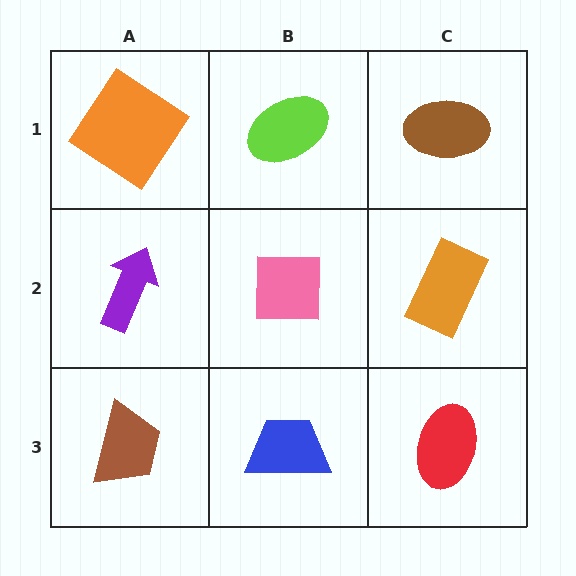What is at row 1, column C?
A brown ellipse.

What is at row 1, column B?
A lime ellipse.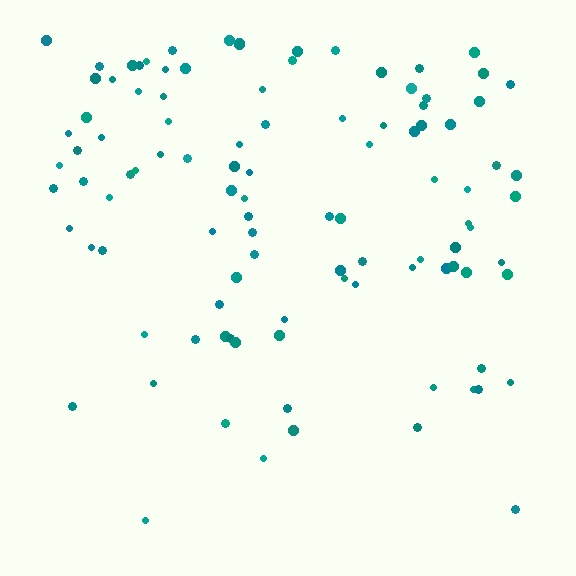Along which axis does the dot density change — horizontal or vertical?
Vertical.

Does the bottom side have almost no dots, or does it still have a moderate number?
Still a moderate number, just noticeably fewer than the top.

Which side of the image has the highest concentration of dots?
The top.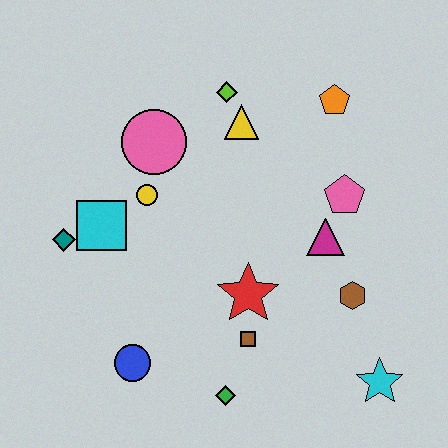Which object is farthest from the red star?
The orange pentagon is farthest from the red star.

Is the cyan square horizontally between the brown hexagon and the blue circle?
No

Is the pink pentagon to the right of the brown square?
Yes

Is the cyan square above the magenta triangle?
Yes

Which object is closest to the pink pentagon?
The magenta triangle is closest to the pink pentagon.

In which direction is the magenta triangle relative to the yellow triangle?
The magenta triangle is below the yellow triangle.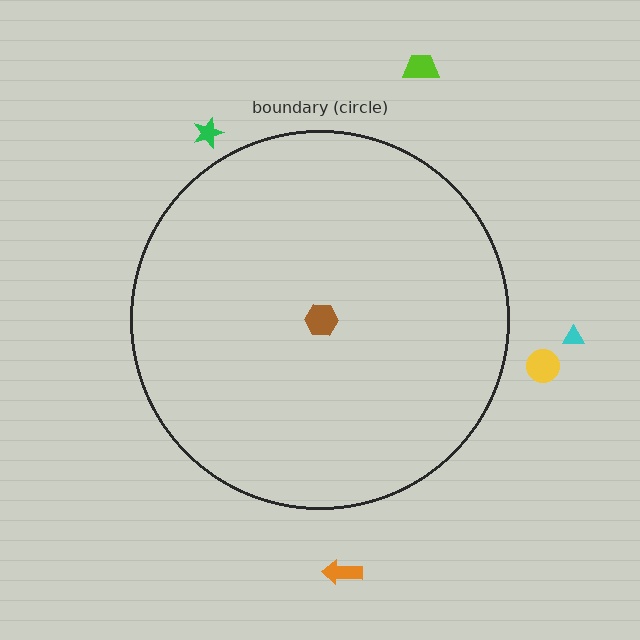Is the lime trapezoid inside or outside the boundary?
Outside.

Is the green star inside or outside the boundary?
Outside.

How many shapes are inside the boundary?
1 inside, 5 outside.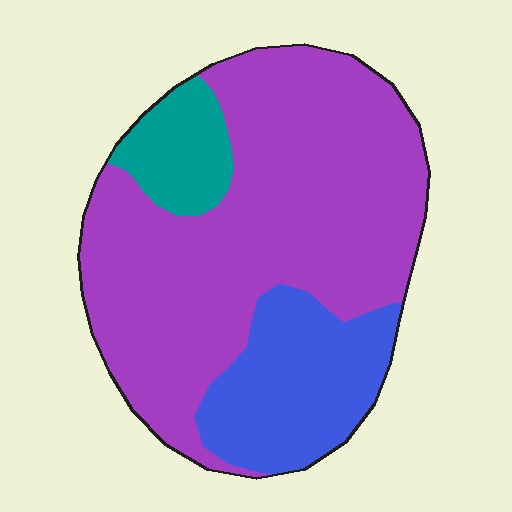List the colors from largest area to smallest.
From largest to smallest: purple, blue, teal.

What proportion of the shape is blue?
Blue takes up less than a quarter of the shape.